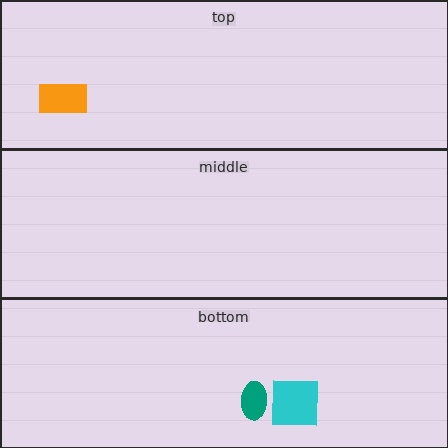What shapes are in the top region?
The orange rectangle.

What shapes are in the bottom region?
The teal ellipse, the cyan square.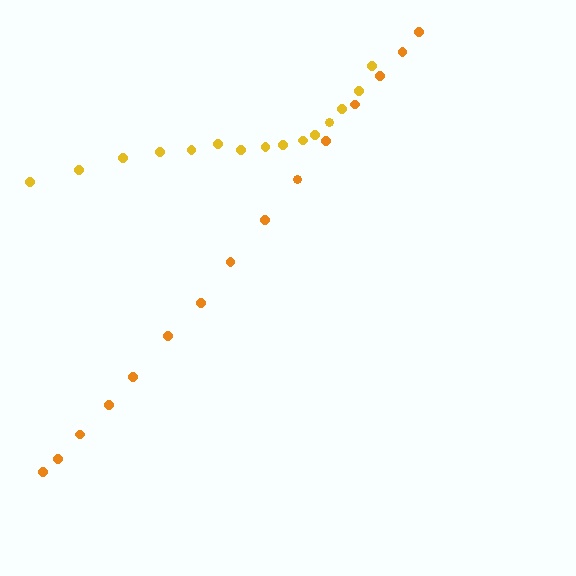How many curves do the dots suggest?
There are 2 distinct paths.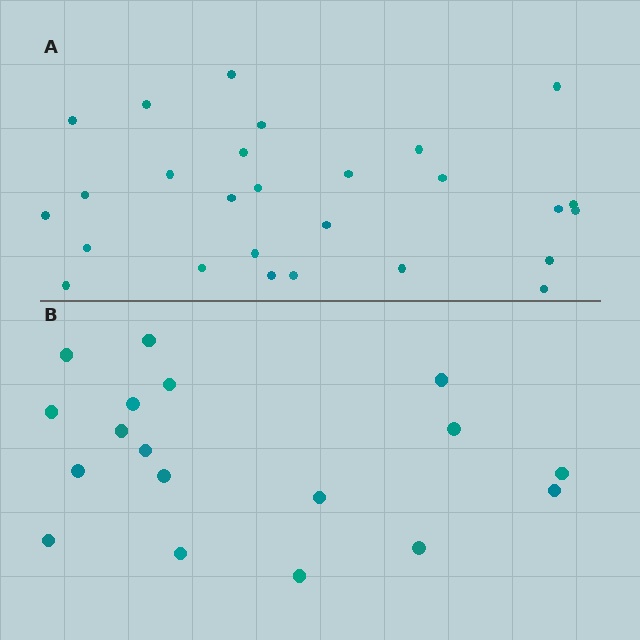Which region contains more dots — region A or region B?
Region A (the top region) has more dots.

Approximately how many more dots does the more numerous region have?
Region A has roughly 8 or so more dots than region B.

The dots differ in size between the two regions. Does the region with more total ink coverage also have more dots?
No. Region B has more total ink coverage because its dots are larger, but region A actually contains more individual dots. Total area can be misleading — the number of items is what matters here.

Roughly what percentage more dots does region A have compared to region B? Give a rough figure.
About 50% more.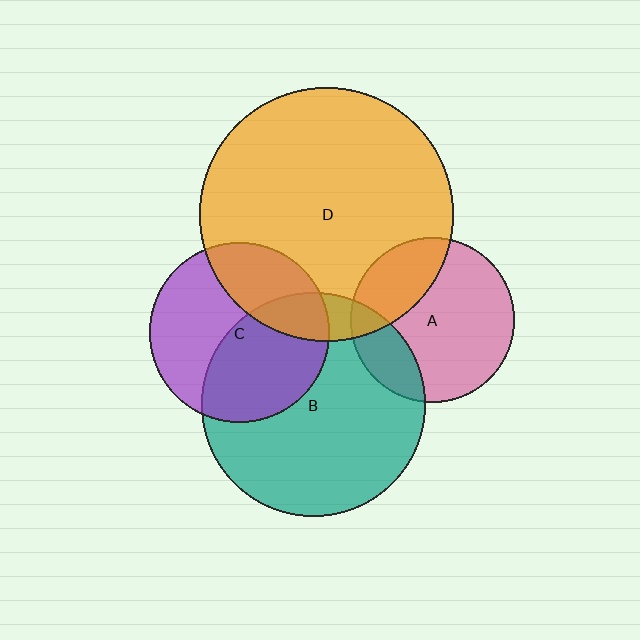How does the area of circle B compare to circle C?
Approximately 1.5 times.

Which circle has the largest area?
Circle D (orange).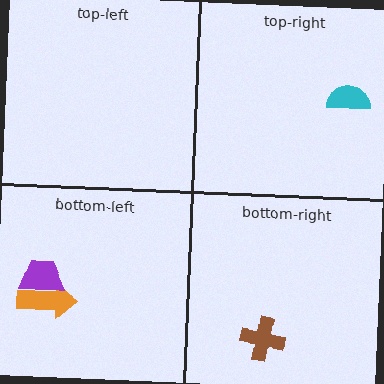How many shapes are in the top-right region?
1.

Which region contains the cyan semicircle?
The top-right region.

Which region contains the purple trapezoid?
The bottom-left region.